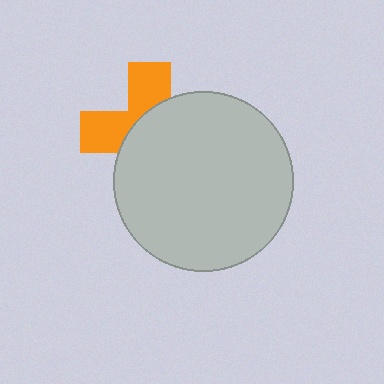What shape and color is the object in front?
The object in front is a light gray circle.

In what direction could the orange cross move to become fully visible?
The orange cross could move toward the upper-left. That would shift it out from behind the light gray circle entirely.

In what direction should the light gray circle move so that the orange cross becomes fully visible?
The light gray circle should move toward the lower-right. That is the shortest direction to clear the overlap and leave the orange cross fully visible.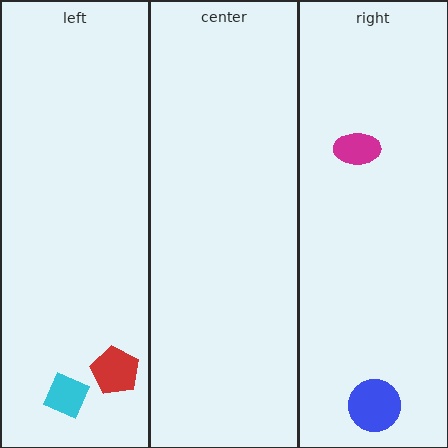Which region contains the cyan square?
The left region.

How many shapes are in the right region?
2.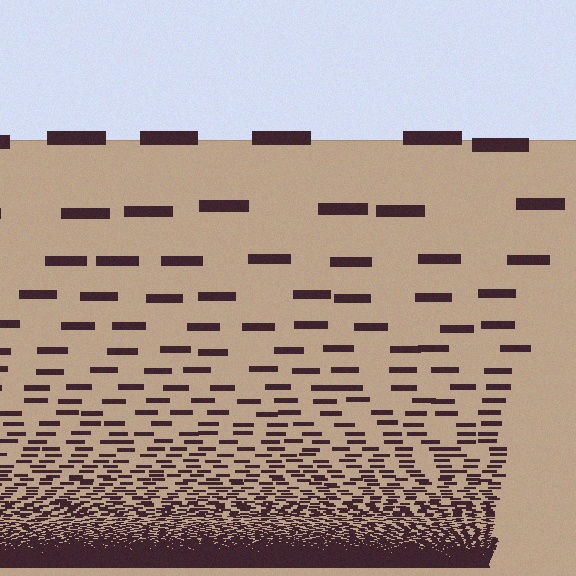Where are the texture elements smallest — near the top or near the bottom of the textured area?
Near the bottom.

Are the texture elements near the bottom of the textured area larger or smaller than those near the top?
Smaller. The gradient is inverted — elements near the bottom are smaller and denser.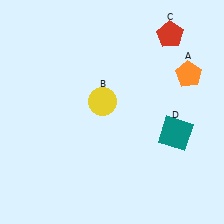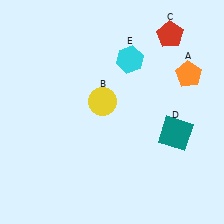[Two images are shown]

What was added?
A cyan hexagon (E) was added in Image 2.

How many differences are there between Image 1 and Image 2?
There is 1 difference between the two images.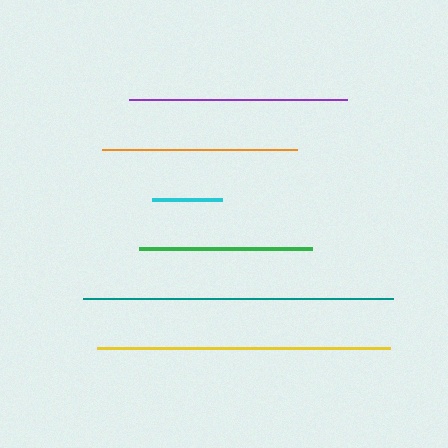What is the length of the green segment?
The green segment is approximately 172 pixels long.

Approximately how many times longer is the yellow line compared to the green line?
The yellow line is approximately 1.7 times the length of the green line.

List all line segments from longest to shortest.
From longest to shortest: teal, yellow, purple, orange, green, cyan.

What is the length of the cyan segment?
The cyan segment is approximately 70 pixels long.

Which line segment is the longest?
The teal line is the longest at approximately 310 pixels.